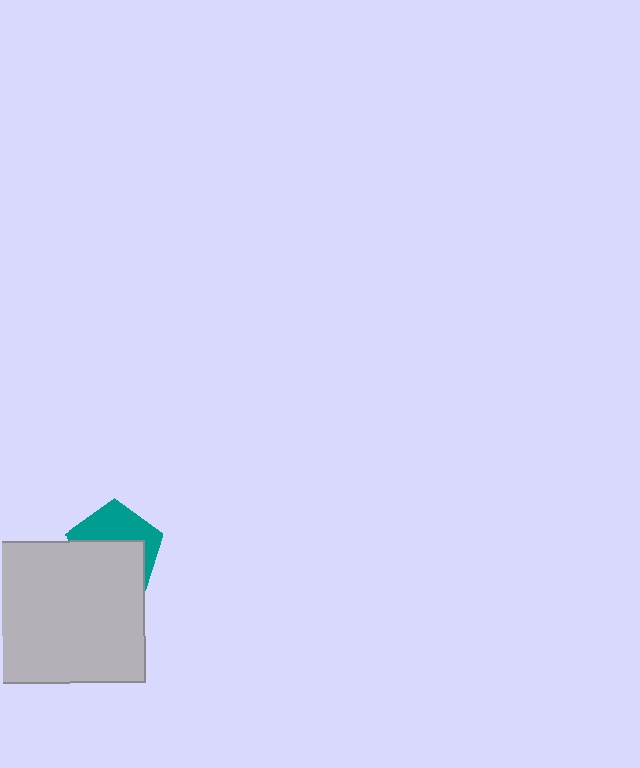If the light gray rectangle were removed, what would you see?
You would see the complete teal pentagon.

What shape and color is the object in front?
The object in front is a light gray rectangle.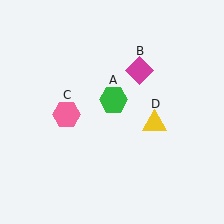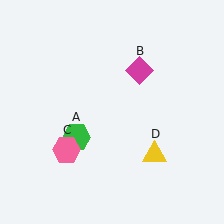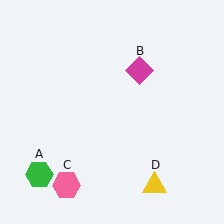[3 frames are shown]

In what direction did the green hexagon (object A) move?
The green hexagon (object A) moved down and to the left.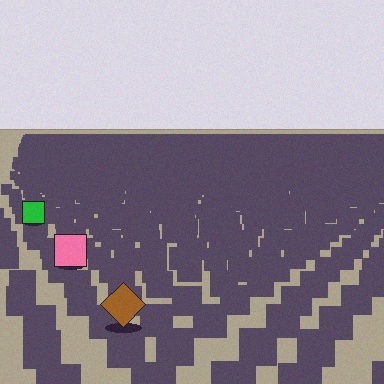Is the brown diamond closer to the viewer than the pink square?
Yes. The brown diamond is closer — you can tell from the texture gradient: the ground texture is coarser near it.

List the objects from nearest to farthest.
From nearest to farthest: the brown diamond, the pink square, the green square.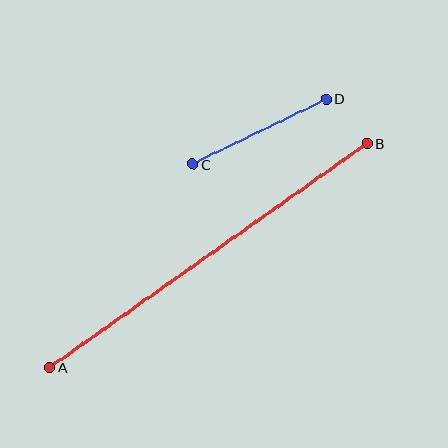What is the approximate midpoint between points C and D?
The midpoint is at approximately (259, 132) pixels.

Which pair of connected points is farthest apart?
Points A and B are farthest apart.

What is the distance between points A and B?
The distance is approximately 389 pixels.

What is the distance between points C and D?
The distance is approximately 149 pixels.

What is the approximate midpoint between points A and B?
The midpoint is at approximately (209, 255) pixels.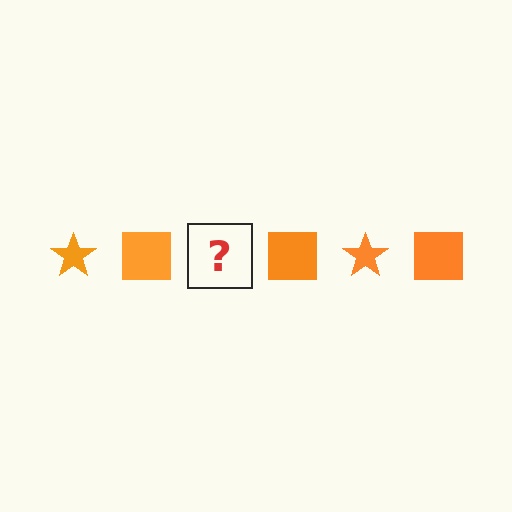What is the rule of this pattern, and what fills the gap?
The rule is that the pattern cycles through star, square shapes in orange. The gap should be filled with an orange star.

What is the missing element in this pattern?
The missing element is an orange star.